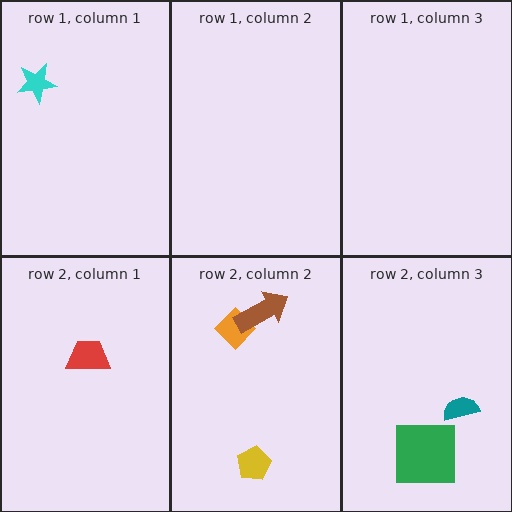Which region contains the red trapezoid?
The row 2, column 1 region.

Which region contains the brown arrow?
The row 2, column 2 region.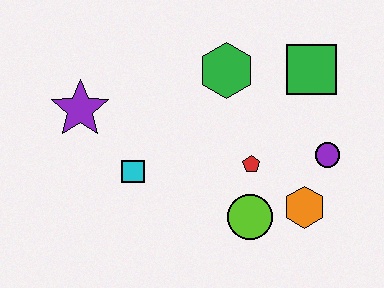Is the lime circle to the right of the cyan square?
Yes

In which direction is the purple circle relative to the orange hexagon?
The purple circle is above the orange hexagon.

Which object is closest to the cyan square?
The purple star is closest to the cyan square.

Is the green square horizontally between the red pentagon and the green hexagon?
No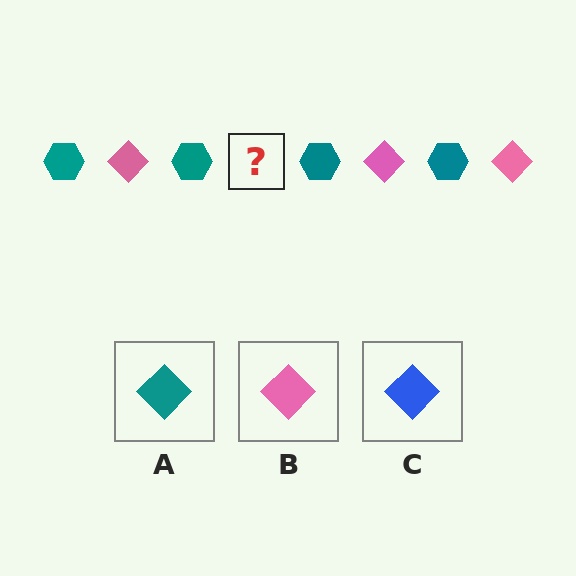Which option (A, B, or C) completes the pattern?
B.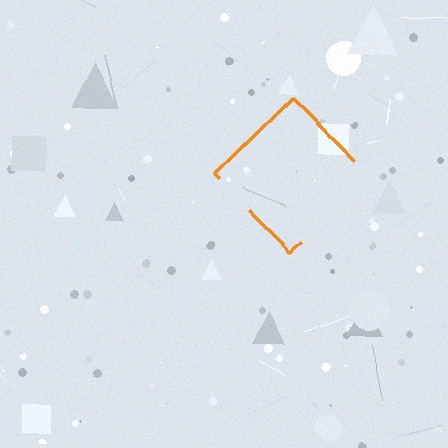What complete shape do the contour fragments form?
The contour fragments form a diamond.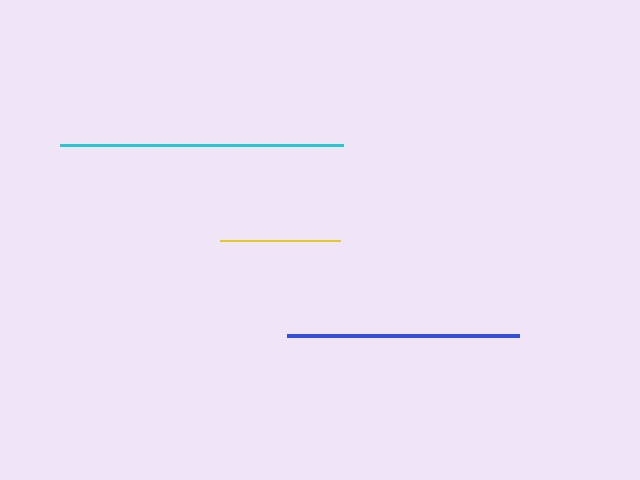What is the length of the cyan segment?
The cyan segment is approximately 284 pixels long.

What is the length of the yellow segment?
The yellow segment is approximately 120 pixels long.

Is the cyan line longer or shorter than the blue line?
The cyan line is longer than the blue line.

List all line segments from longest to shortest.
From longest to shortest: cyan, blue, yellow.